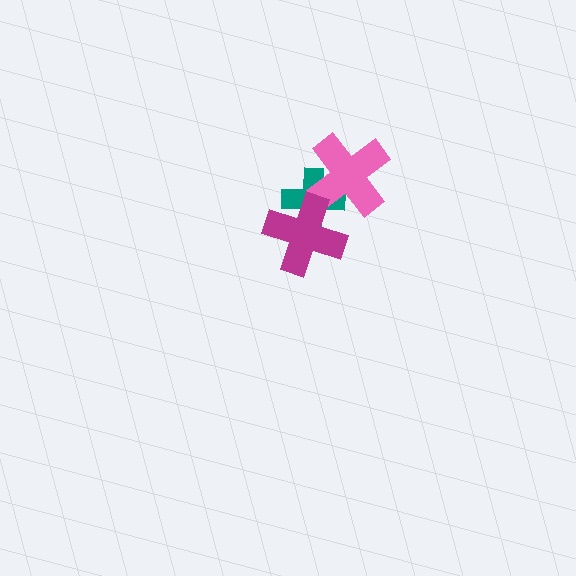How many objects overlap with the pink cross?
2 objects overlap with the pink cross.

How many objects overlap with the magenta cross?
2 objects overlap with the magenta cross.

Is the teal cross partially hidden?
Yes, it is partially covered by another shape.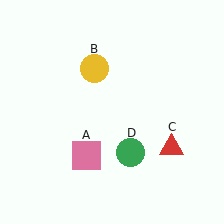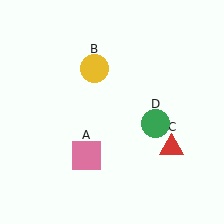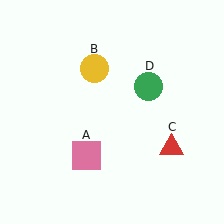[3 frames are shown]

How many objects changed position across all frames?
1 object changed position: green circle (object D).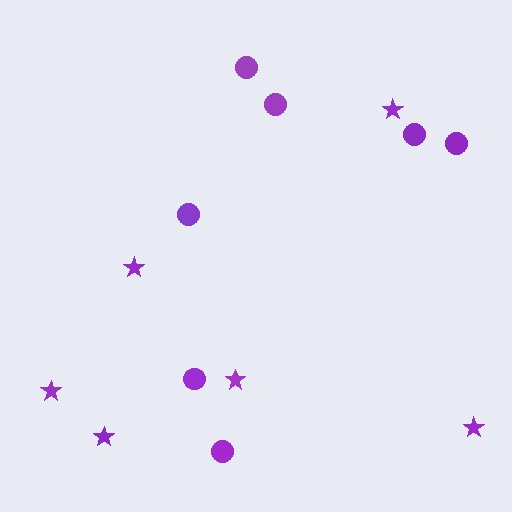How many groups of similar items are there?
There are 2 groups: one group of stars (6) and one group of circles (7).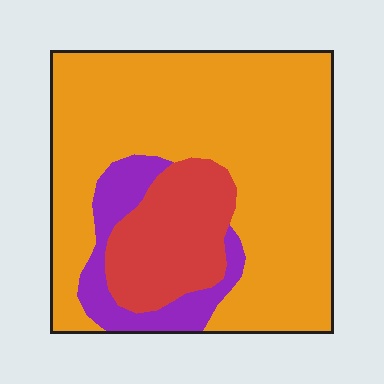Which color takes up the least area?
Purple, at roughly 10%.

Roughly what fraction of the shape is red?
Red covers around 20% of the shape.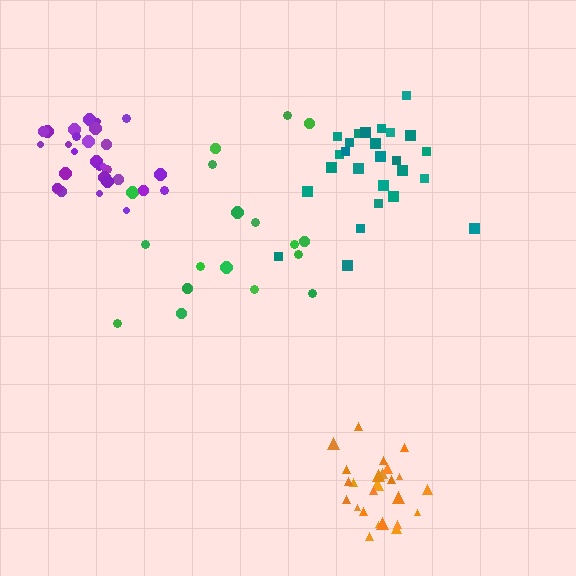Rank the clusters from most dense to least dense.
orange, purple, teal, green.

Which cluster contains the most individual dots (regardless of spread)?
Purple (29).